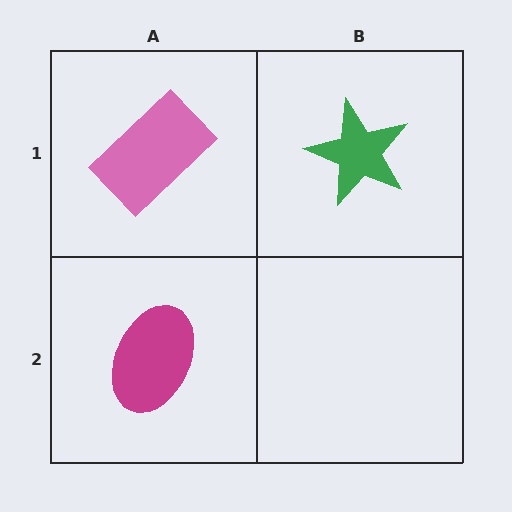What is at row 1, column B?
A green star.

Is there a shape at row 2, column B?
No, that cell is empty.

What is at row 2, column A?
A magenta ellipse.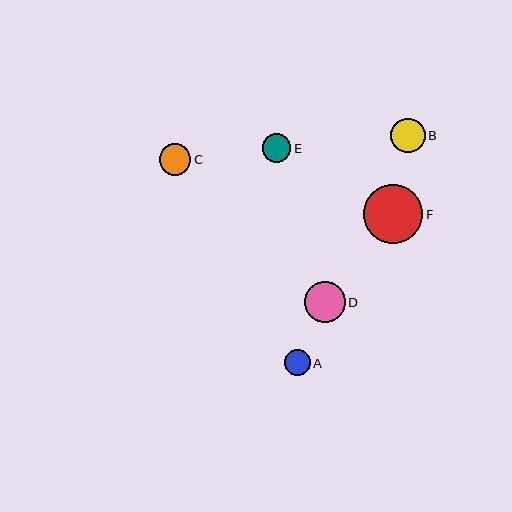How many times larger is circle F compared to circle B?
Circle F is approximately 1.7 times the size of circle B.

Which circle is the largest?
Circle F is the largest with a size of approximately 59 pixels.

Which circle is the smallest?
Circle A is the smallest with a size of approximately 26 pixels.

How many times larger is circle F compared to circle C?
Circle F is approximately 1.9 times the size of circle C.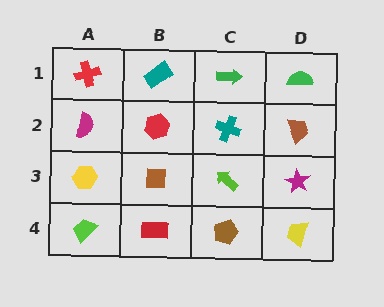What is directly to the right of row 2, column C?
A brown trapezoid.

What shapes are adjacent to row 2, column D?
A green semicircle (row 1, column D), a magenta star (row 3, column D), a teal cross (row 2, column C).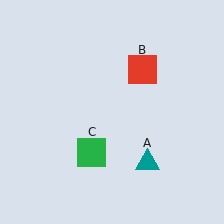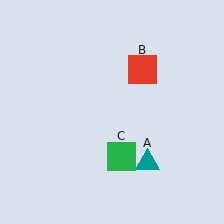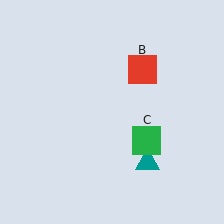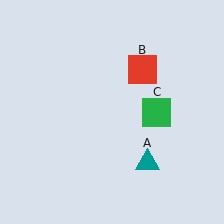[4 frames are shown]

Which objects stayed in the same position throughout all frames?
Teal triangle (object A) and red square (object B) remained stationary.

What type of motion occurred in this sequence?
The green square (object C) rotated counterclockwise around the center of the scene.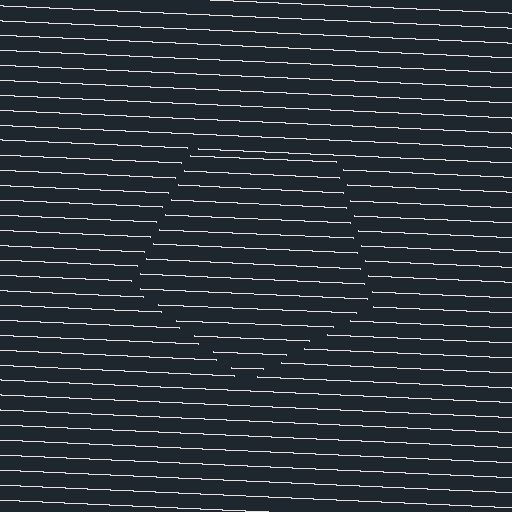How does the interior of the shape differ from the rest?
The interior of the shape contains the same grating, shifted by half a period — the contour is defined by the phase discontinuity where line-ends from the inner and outer gratings abut.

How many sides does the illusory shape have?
5 sides — the line-ends trace a pentagon.